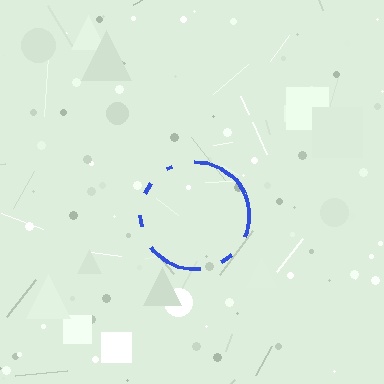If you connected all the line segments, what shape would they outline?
They would outline a circle.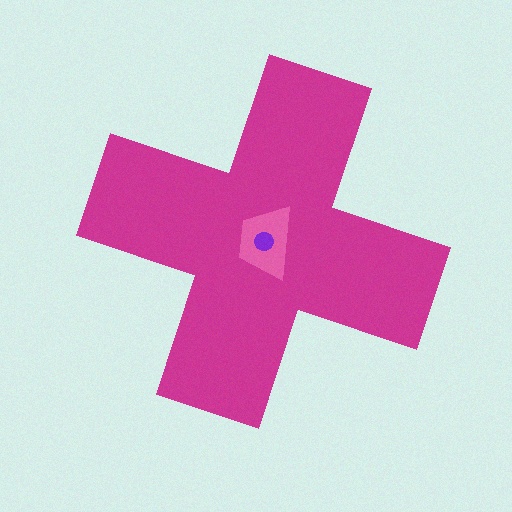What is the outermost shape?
The magenta cross.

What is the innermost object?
The purple circle.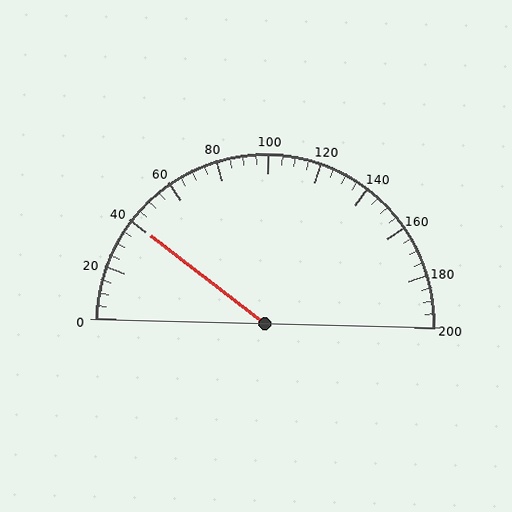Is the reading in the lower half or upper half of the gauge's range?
The reading is in the lower half of the range (0 to 200).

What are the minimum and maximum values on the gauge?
The gauge ranges from 0 to 200.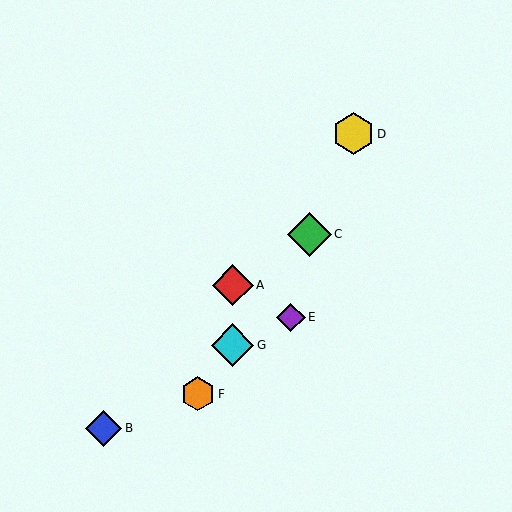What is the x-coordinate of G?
Object G is at x≈233.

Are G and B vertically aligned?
No, G is at x≈233 and B is at x≈104.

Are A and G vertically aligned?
Yes, both are at x≈233.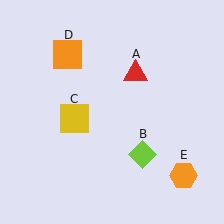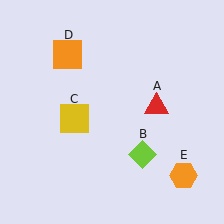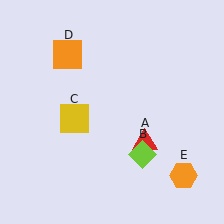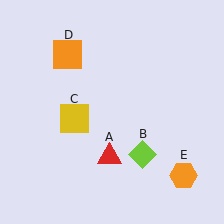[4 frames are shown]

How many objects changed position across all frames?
1 object changed position: red triangle (object A).